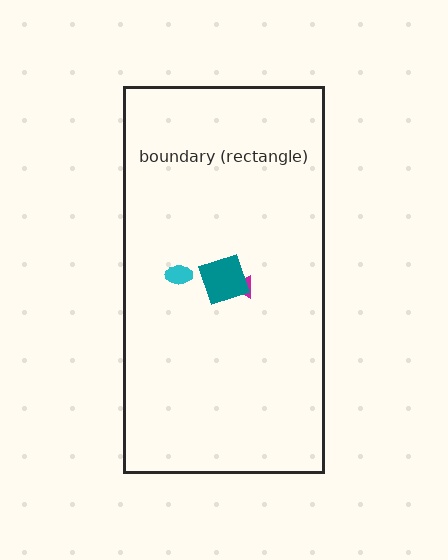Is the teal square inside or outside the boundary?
Inside.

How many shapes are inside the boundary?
3 inside, 0 outside.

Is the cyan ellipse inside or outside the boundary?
Inside.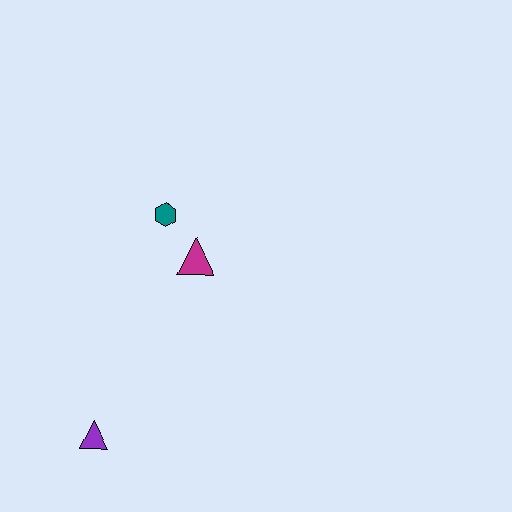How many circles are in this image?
There are no circles.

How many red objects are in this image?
There are no red objects.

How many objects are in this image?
There are 3 objects.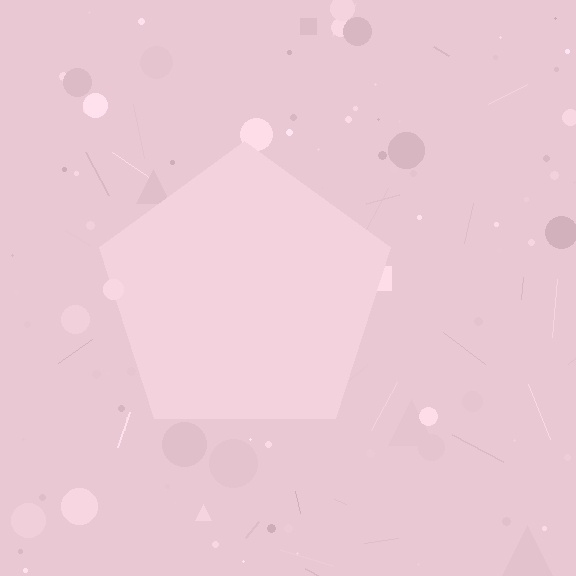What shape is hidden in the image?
A pentagon is hidden in the image.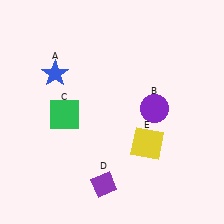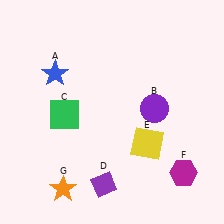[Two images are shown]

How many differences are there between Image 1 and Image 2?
There are 2 differences between the two images.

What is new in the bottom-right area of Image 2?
A magenta hexagon (F) was added in the bottom-right area of Image 2.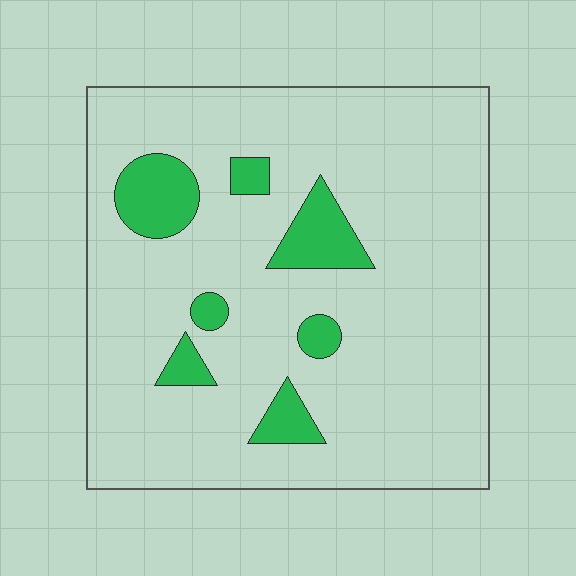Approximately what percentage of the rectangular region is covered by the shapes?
Approximately 10%.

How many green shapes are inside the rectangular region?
7.